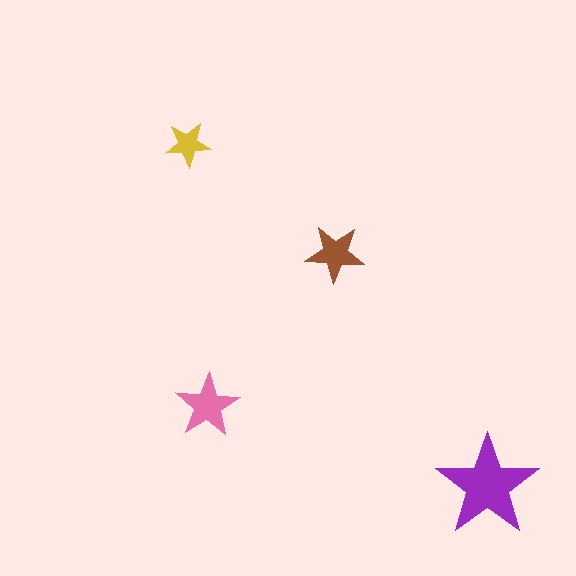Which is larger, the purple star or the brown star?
The purple one.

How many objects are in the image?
There are 4 objects in the image.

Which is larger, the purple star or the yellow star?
The purple one.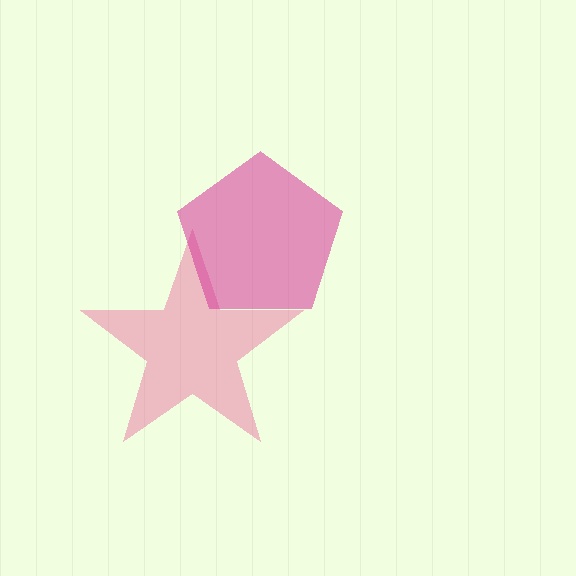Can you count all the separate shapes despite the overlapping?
Yes, there are 2 separate shapes.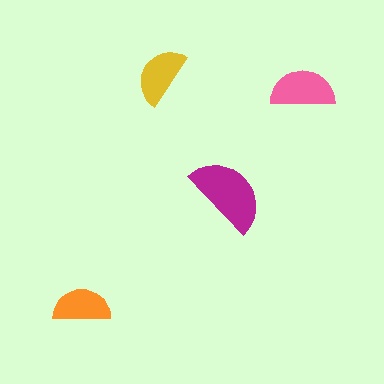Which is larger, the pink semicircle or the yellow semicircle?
The pink one.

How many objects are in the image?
There are 4 objects in the image.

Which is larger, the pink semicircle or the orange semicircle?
The pink one.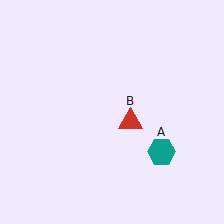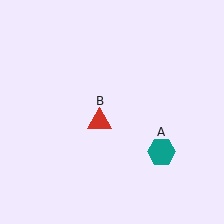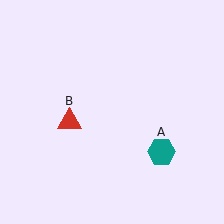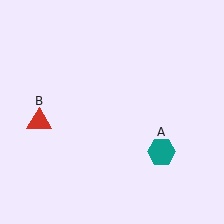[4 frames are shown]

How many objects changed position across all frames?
1 object changed position: red triangle (object B).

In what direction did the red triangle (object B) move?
The red triangle (object B) moved left.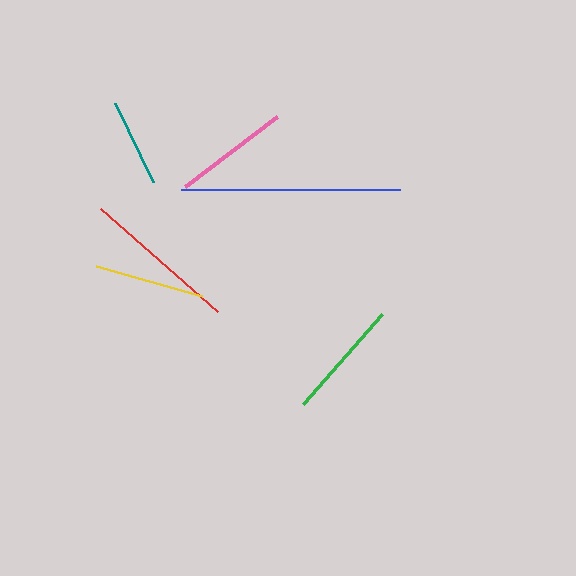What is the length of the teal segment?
The teal segment is approximately 88 pixels long.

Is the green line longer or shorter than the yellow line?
The green line is longer than the yellow line.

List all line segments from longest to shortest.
From longest to shortest: blue, red, green, pink, yellow, teal.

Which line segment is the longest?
The blue line is the longest at approximately 219 pixels.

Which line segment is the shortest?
The teal line is the shortest at approximately 88 pixels.